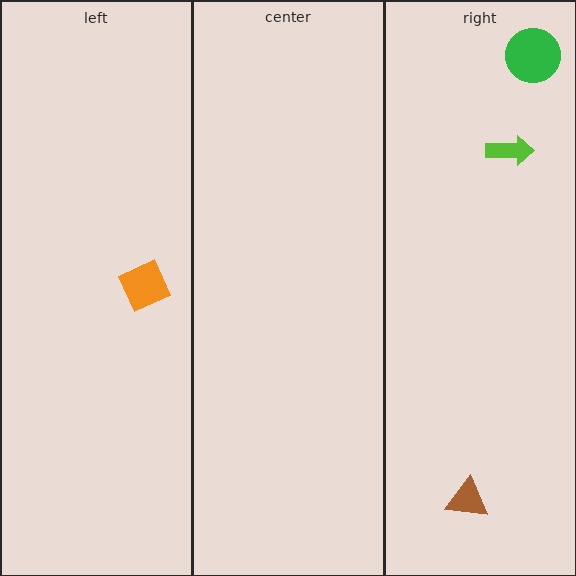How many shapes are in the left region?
1.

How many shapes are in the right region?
3.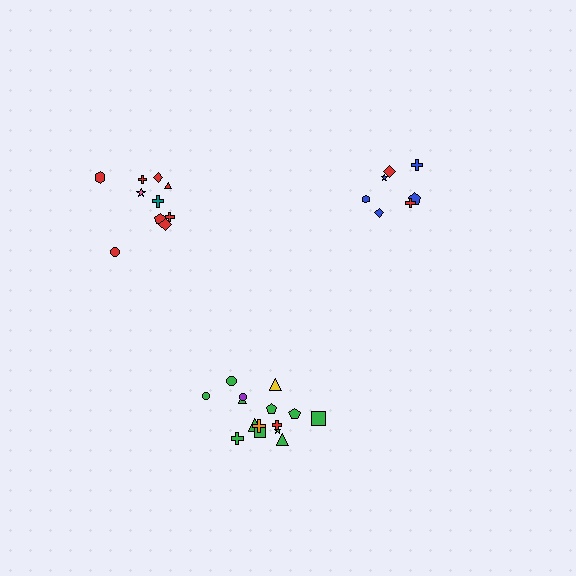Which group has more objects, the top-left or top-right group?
The top-left group.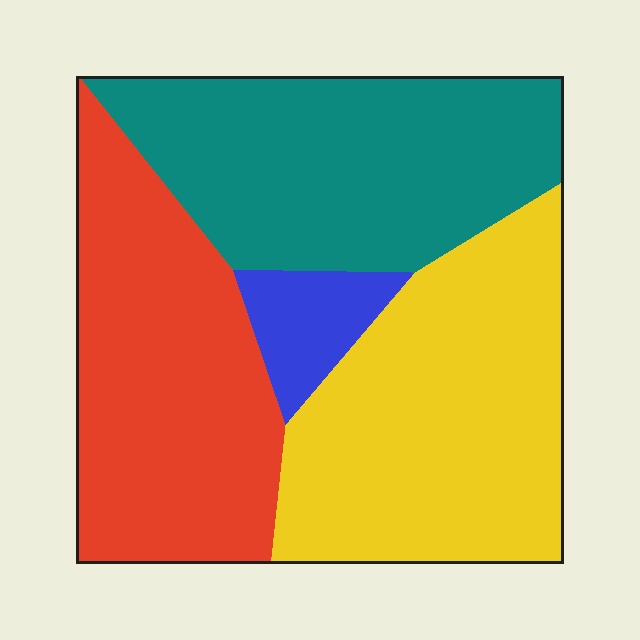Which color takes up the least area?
Blue, at roughly 5%.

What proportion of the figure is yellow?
Yellow takes up between a quarter and a half of the figure.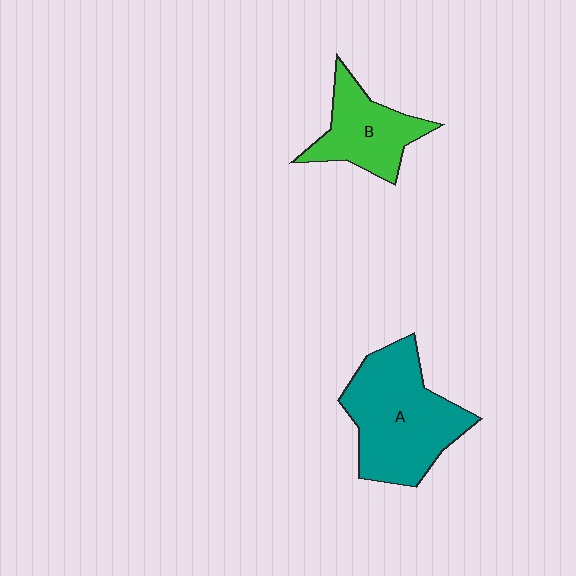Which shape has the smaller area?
Shape B (green).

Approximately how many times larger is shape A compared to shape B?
Approximately 1.7 times.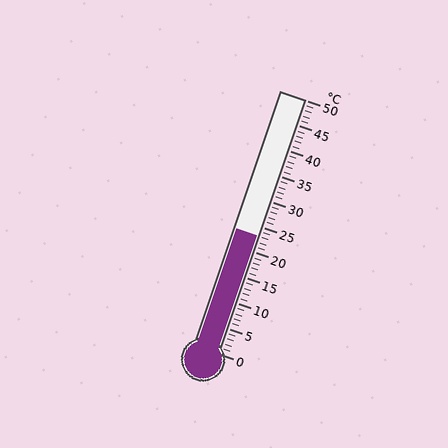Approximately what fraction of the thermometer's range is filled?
The thermometer is filled to approximately 45% of its range.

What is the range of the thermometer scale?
The thermometer scale ranges from 0°C to 50°C.